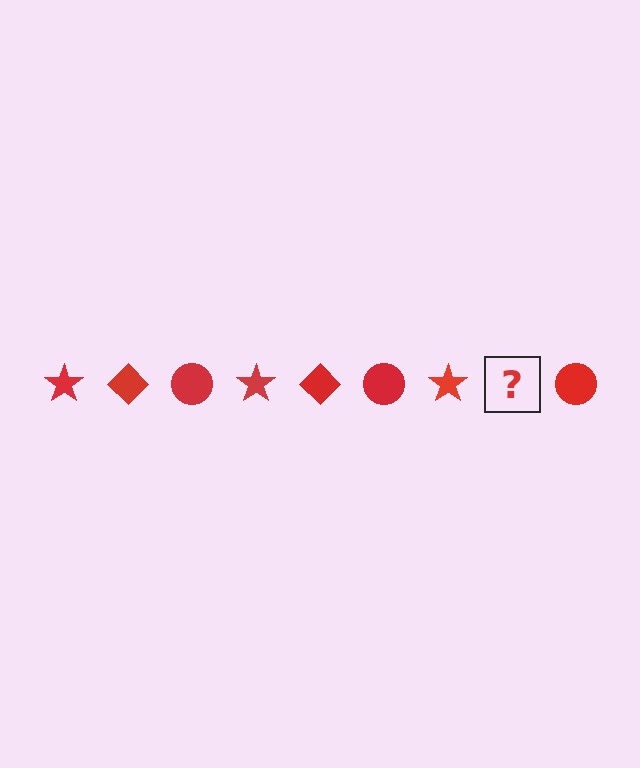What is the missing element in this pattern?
The missing element is a red diamond.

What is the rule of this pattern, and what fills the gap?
The rule is that the pattern cycles through star, diamond, circle shapes in red. The gap should be filled with a red diamond.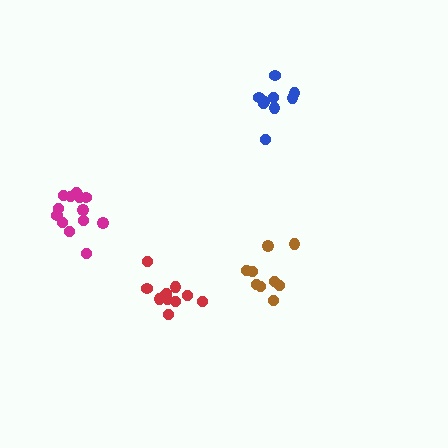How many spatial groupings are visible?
There are 4 spatial groupings.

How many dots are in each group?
Group 1: 13 dots, Group 2: 9 dots, Group 3: 11 dots, Group 4: 9 dots (42 total).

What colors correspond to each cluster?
The clusters are colored: magenta, blue, red, brown.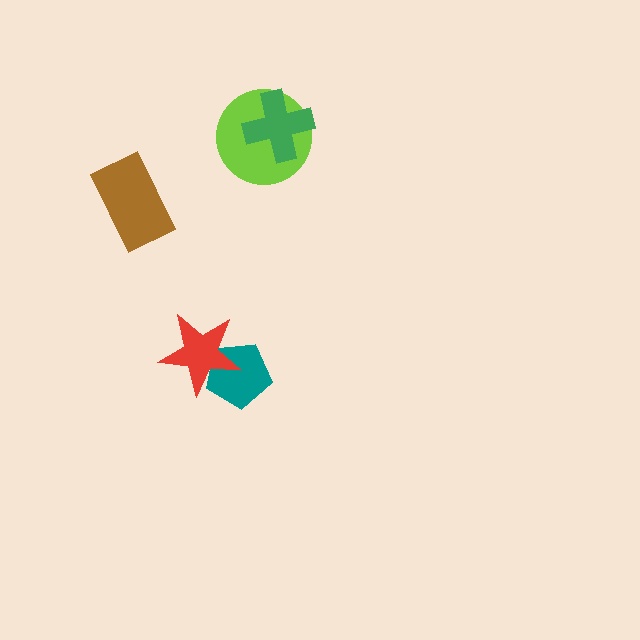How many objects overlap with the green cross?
1 object overlaps with the green cross.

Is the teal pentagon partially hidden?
Yes, it is partially covered by another shape.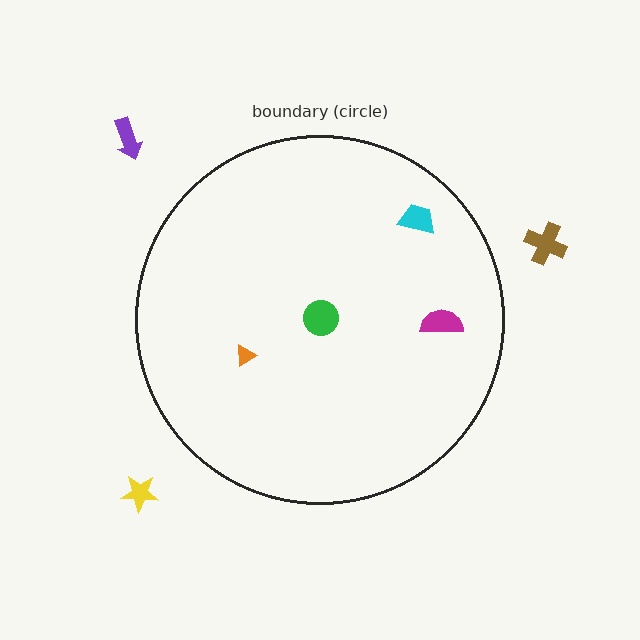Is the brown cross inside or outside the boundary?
Outside.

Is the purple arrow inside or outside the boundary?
Outside.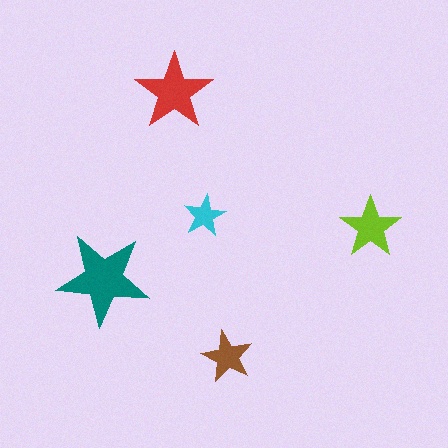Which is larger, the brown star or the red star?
The red one.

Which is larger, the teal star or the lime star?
The teal one.